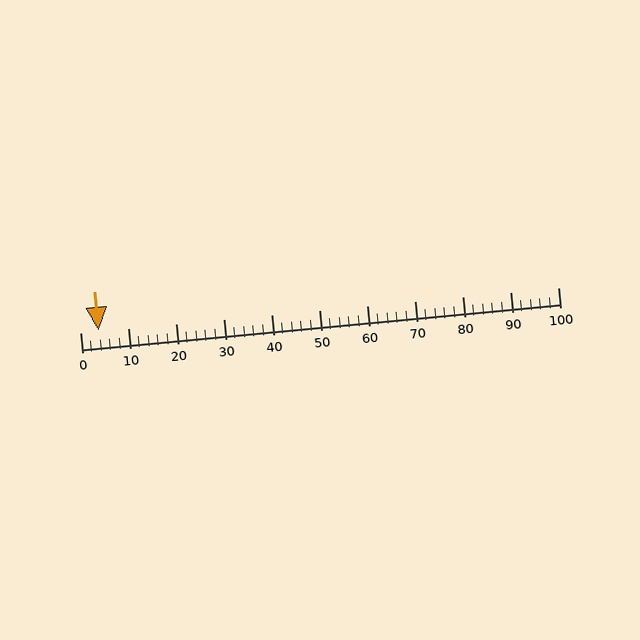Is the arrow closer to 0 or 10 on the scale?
The arrow is closer to 0.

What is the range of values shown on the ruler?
The ruler shows values from 0 to 100.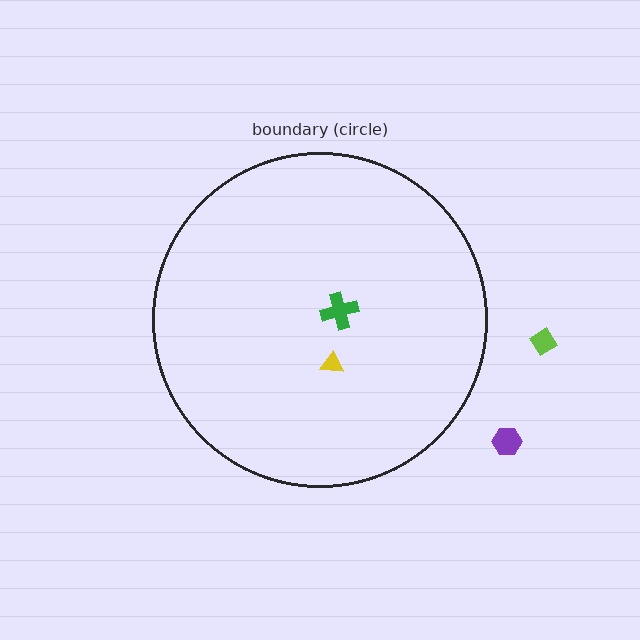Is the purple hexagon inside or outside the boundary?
Outside.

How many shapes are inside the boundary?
2 inside, 2 outside.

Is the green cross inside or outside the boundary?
Inside.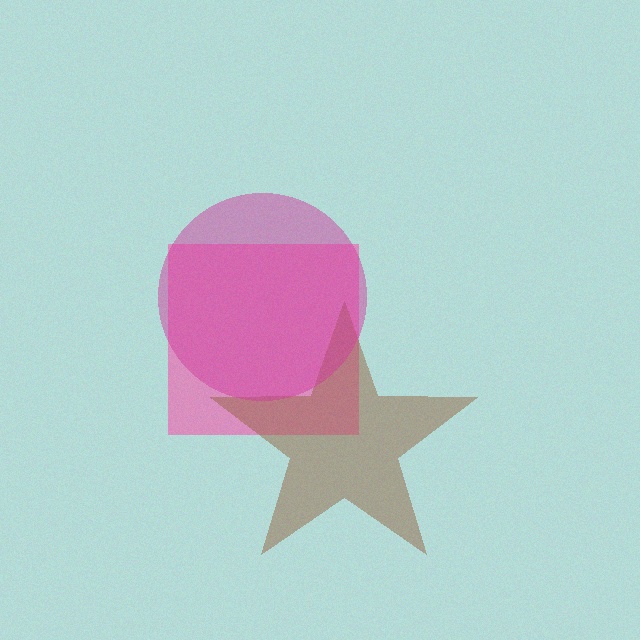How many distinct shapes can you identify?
There are 3 distinct shapes: a pink square, a brown star, a magenta circle.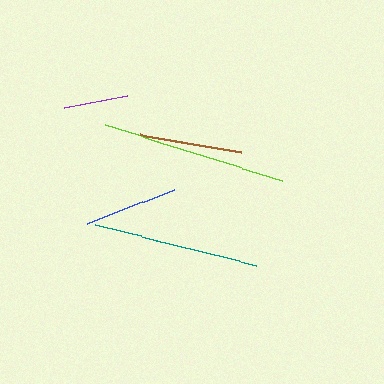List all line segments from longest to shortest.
From longest to shortest: lime, teal, brown, blue, purple.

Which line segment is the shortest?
The purple line is the shortest at approximately 64 pixels.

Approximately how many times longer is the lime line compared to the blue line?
The lime line is approximately 2.0 times the length of the blue line.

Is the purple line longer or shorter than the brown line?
The brown line is longer than the purple line.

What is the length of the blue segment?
The blue segment is approximately 94 pixels long.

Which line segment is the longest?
The lime line is the longest at approximately 186 pixels.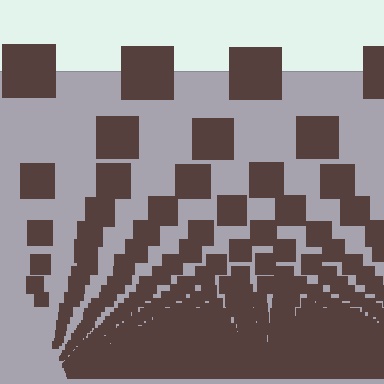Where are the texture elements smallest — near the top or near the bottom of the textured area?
Near the bottom.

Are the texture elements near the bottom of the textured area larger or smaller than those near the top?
Smaller. The gradient is inverted — elements near the bottom are smaller and denser.